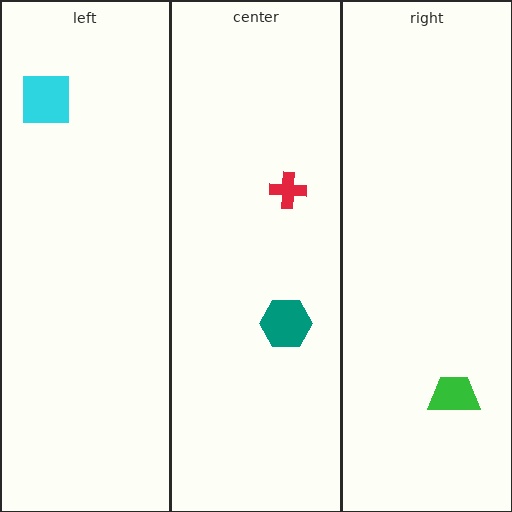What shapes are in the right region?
The green trapezoid.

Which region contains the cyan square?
The left region.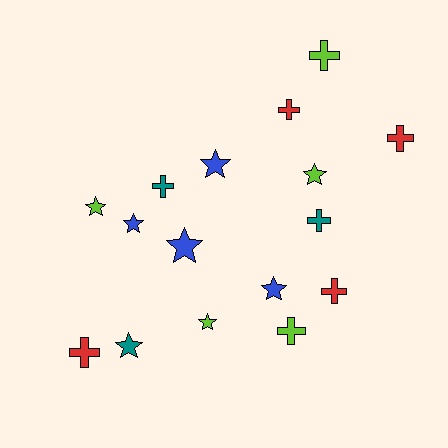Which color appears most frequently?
Lime, with 5 objects.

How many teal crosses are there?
There are 2 teal crosses.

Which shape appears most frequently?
Cross, with 8 objects.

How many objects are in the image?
There are 16 objects.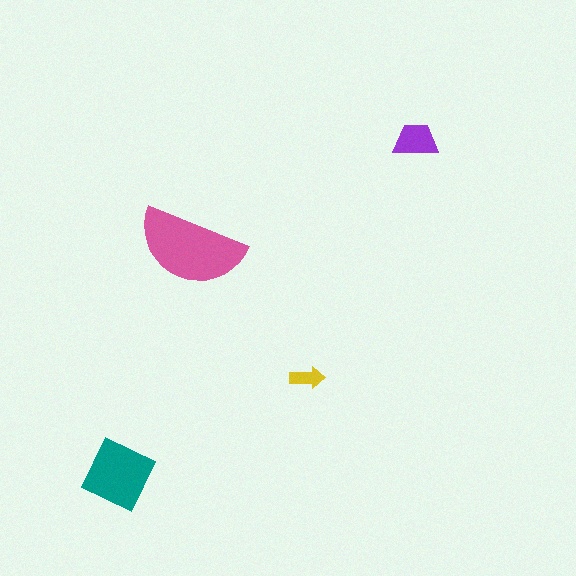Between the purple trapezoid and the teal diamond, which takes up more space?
The teal diamond.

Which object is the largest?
The pink semicircle.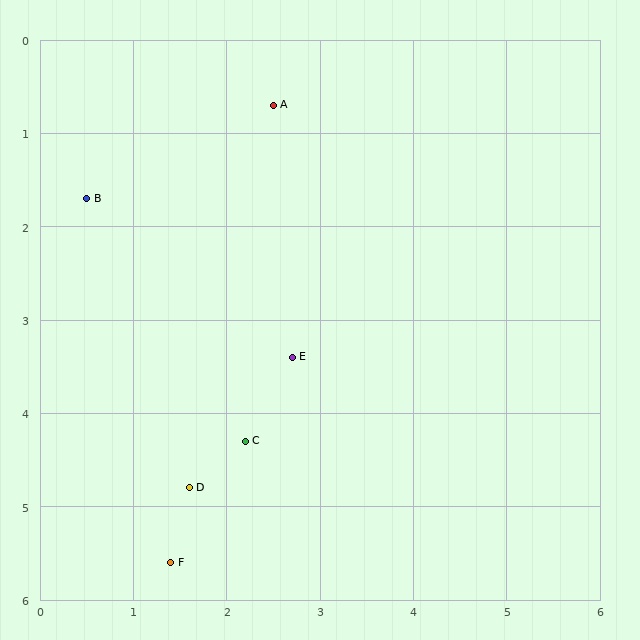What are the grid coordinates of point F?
Point F is at approximately (1.4, 5.6).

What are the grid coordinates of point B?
Point B is at approximately (0.5, 1.7).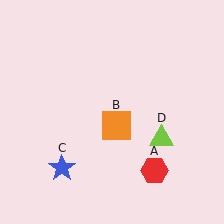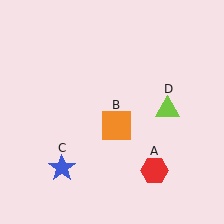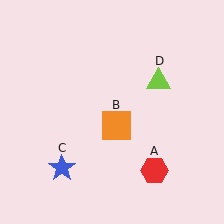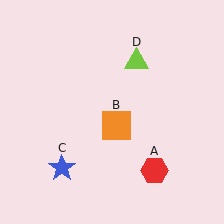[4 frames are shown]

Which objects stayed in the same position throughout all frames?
Red hexagon (object A) and orange square (object B) and blue star (object C) remained stationary.